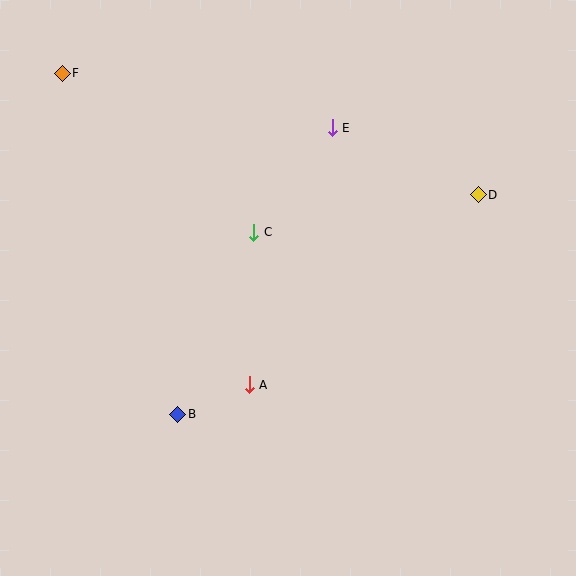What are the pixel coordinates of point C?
Point C is at (254, 232).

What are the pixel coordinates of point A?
Point A is at (249, 385).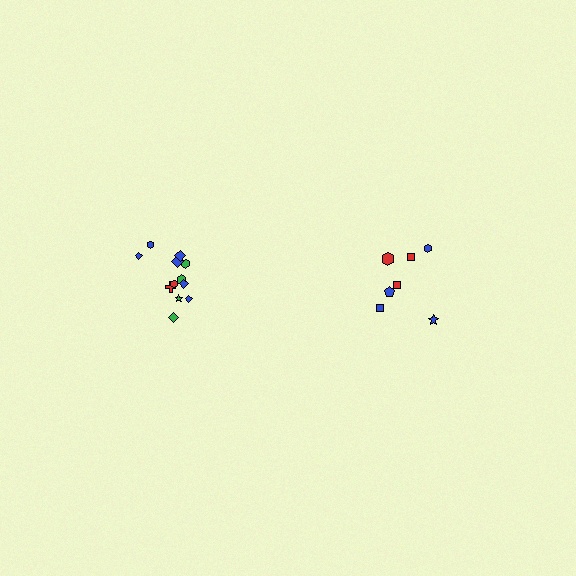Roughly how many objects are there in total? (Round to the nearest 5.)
Roughly 20 objects in total.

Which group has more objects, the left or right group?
The left group.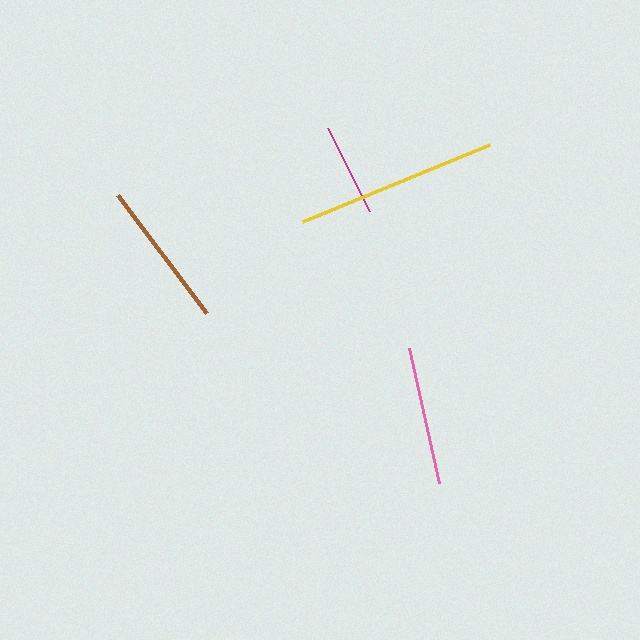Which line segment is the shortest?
The magenta line is the shortest at approximately 92 pixels.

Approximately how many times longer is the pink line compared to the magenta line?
The pink line is approximately 1.5 times the length of the magenta line.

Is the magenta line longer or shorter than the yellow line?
The yellow line is longer than the magenta line.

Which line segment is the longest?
The yellow line is the longest at approximately 203 pixels.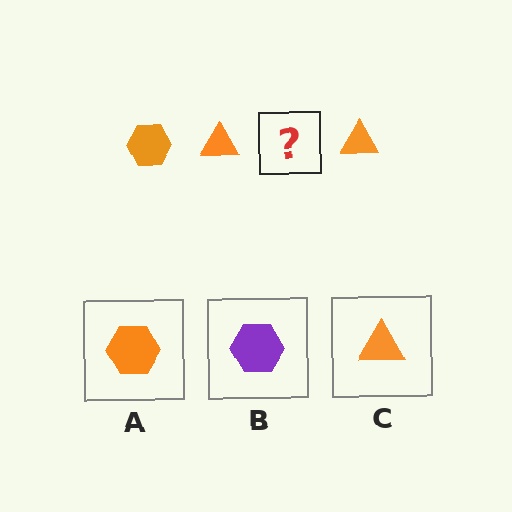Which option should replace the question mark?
Option A.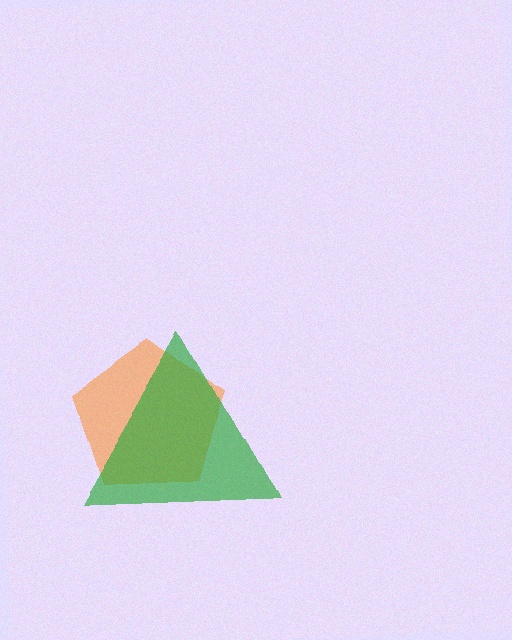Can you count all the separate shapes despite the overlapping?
Yes, there are 2 separate shapes.